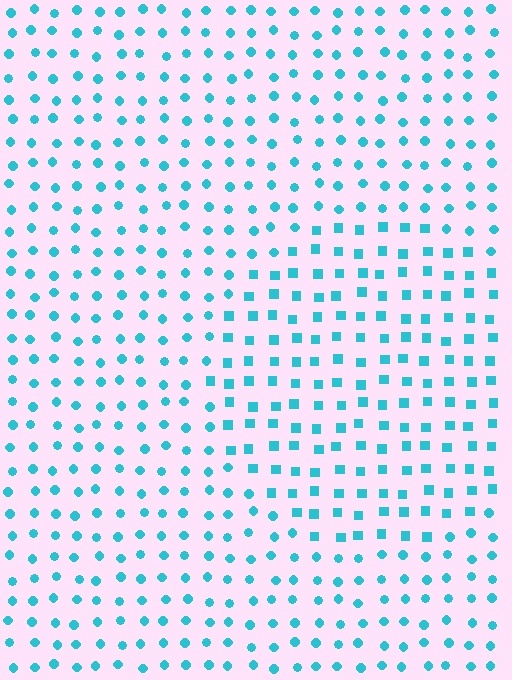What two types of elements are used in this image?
The image uses squares inside the circle region and circles outside it.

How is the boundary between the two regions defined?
The boundary is defined by a change in element shape: squares inside vs. circles outside. All elements share the same color and spacing.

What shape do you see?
I see a circle.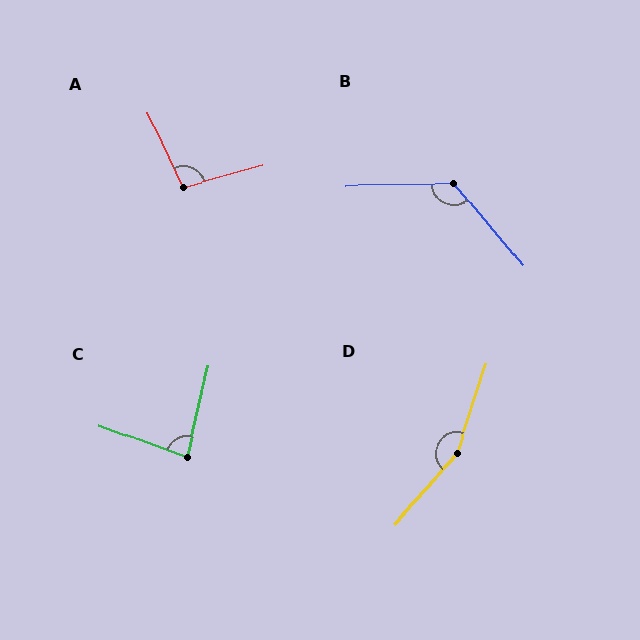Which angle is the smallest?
C, at approximately 83 degrees.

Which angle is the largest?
D, at approximately 156 degrees.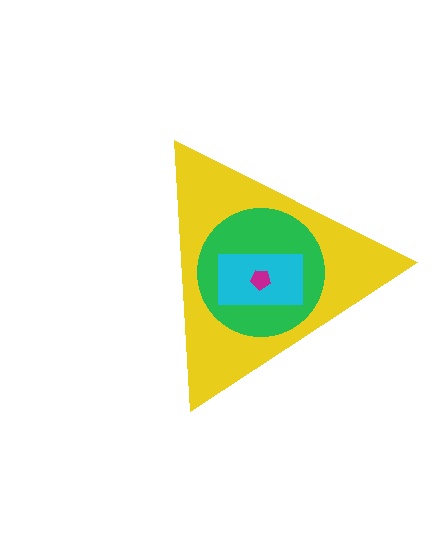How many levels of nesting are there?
4.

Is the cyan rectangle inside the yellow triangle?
Yes.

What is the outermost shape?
The yellow triangle.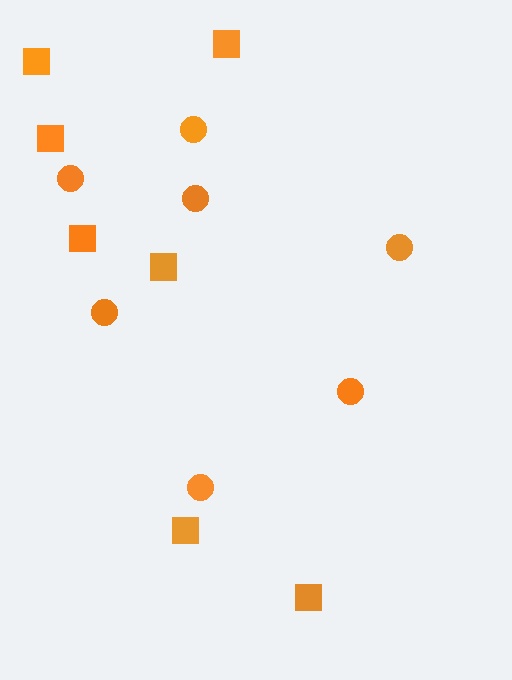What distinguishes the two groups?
There are 2 groups: one group of squares (7) and one group of circles (7).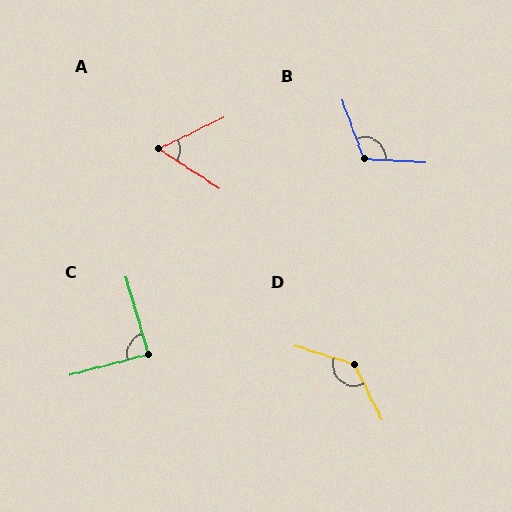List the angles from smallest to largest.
A (59°), C (88°), B (114°), D (134°).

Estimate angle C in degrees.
Approximately 88 degrees.